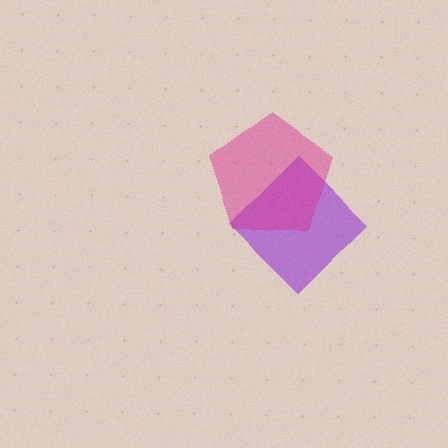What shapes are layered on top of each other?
The layered shapes are: a purple diamond, a magenta pentagon.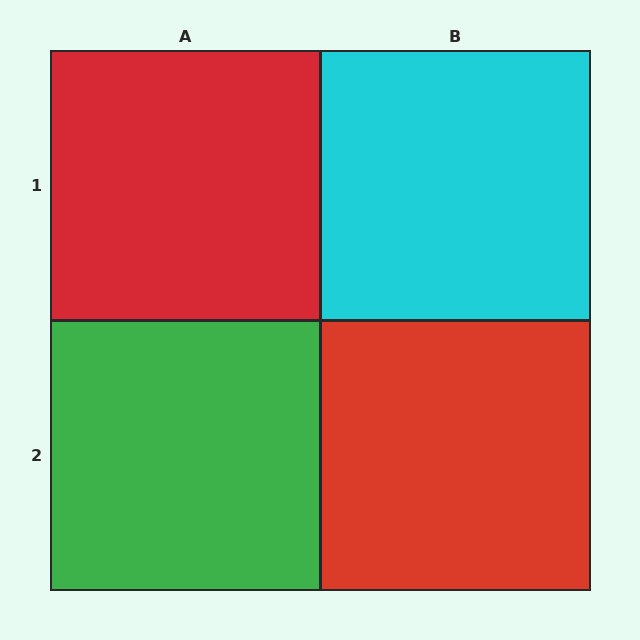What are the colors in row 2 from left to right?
Green, red.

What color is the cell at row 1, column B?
Cyan.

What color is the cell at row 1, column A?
Red.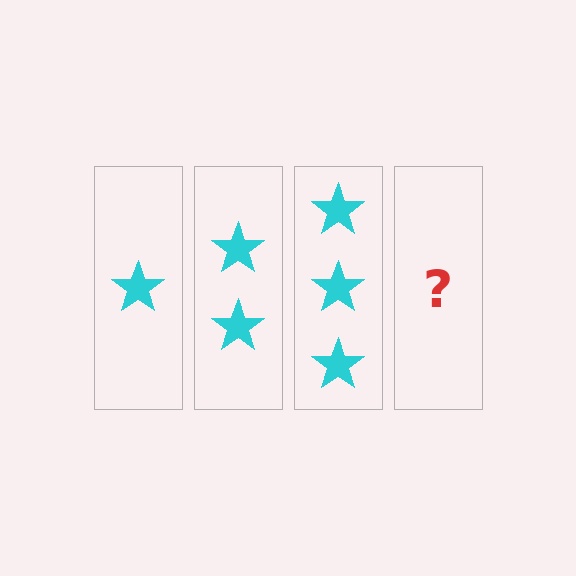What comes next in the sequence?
The next element should be 4 stars.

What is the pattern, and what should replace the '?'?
The pattern is that each step adds one more star. The '?' should be 4 stars.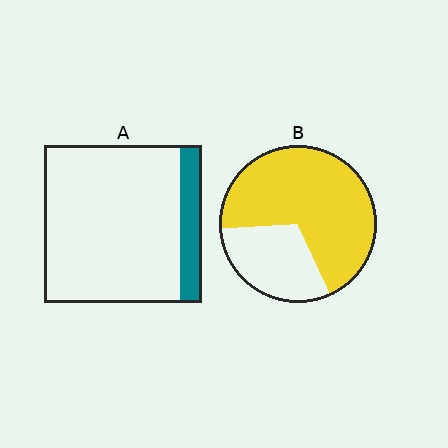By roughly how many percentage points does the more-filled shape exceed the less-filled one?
By roughly 55 percentage points (B over A).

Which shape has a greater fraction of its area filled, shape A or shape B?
Shape B.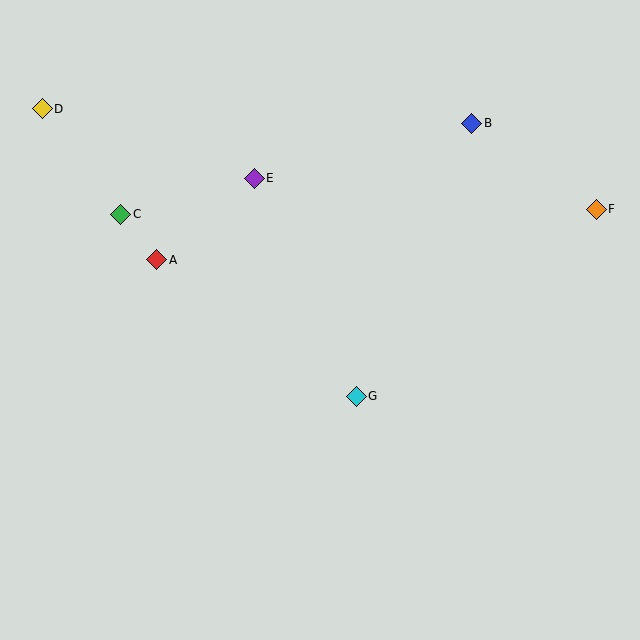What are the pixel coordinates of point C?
Point C is at (121, 214).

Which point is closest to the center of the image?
Point G at (356, 396) is closest to the center.